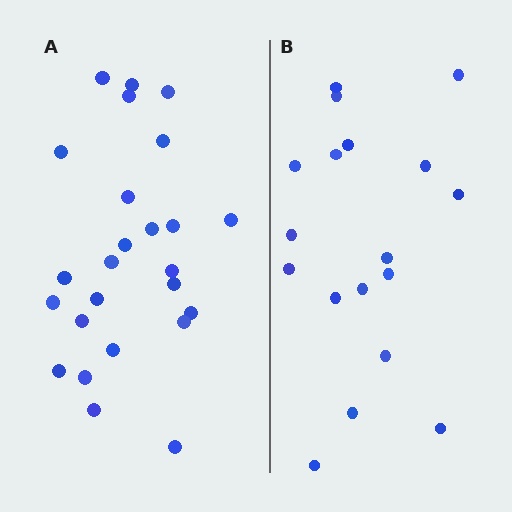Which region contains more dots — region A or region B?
Region A (the left region) has more dots.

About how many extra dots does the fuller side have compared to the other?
Region A has roughly 8 or so more dots than region B.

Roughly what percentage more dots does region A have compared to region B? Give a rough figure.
About 40% more.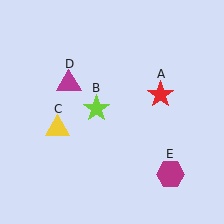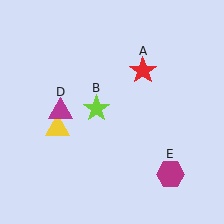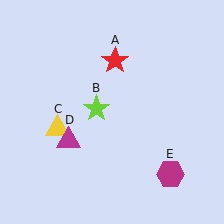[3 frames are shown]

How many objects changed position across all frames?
2 objects changed position: red star (object A), magenta triangle (object D).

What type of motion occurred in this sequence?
The red star (object A), magenta triangle (object D) rotated counterclockwise around the center of the scene.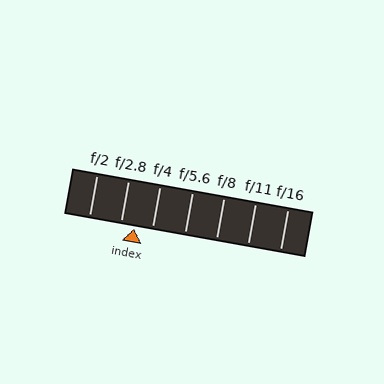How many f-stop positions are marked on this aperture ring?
There are 7 f-stop positions marked.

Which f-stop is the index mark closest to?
The index mark is closest to f/2.8.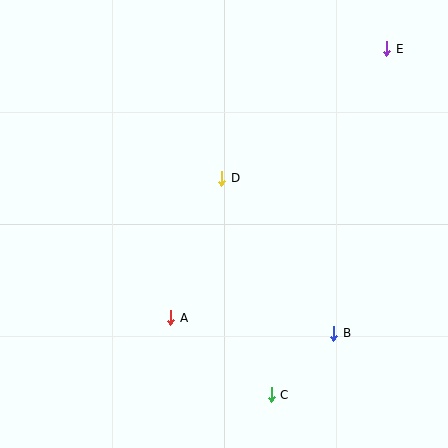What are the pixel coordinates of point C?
Point C is at (271, 395).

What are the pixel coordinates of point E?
Point E is at (387, 49).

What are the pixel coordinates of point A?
Point A is at (171, 318).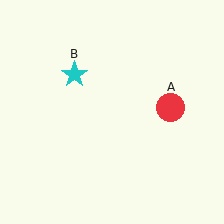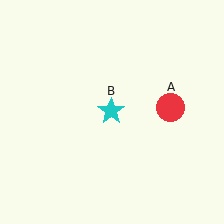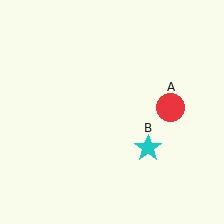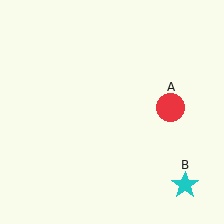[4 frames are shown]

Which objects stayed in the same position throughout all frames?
Red circle (object A) remained stationary.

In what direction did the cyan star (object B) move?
The cyan star (object B) moved down and to the right.